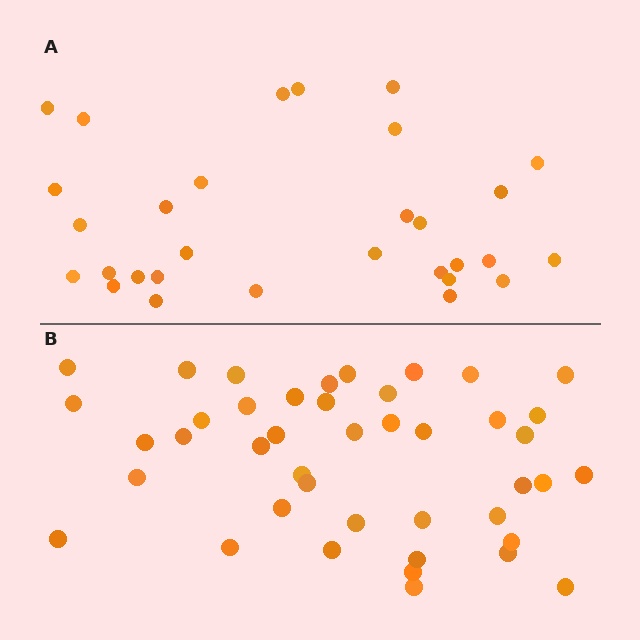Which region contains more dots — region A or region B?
Region B (the bottom region) has more dots.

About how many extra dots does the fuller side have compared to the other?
Region B has approximately 15 more dots than region A.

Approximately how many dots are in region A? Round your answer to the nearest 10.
About 30 dots.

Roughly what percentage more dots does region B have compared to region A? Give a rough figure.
About 45% more.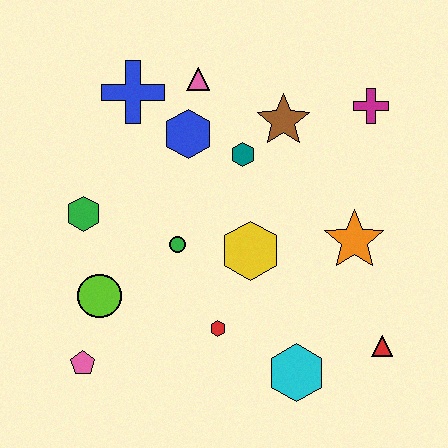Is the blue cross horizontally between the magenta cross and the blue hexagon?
No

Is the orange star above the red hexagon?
Yes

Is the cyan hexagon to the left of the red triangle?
Yes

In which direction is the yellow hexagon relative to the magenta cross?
The yellow hexagon is below the magenta cross.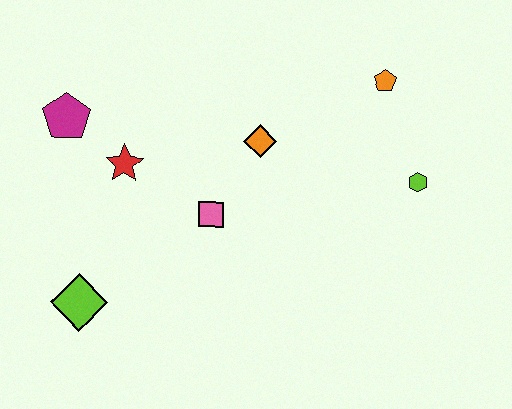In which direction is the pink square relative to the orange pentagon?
The pink square is to the left of the orange pentagon.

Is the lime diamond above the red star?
No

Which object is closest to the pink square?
The orange diamond is closest to the pink square.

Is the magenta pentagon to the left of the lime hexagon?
Yes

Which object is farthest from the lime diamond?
The orange pentagon is farthest from the lime diamond.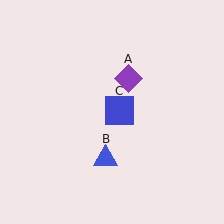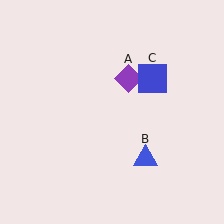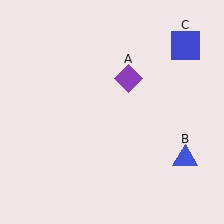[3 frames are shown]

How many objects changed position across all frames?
2 objects changed position: blue triangle (object B), blue square (object C).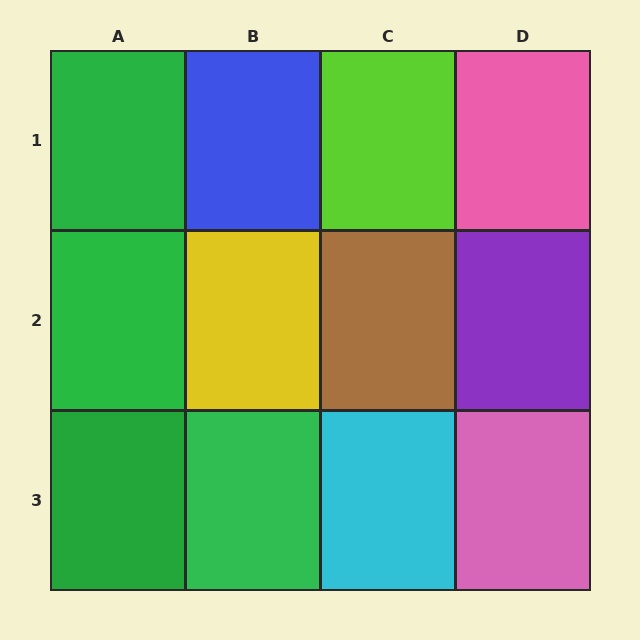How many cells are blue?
1 cell is blue.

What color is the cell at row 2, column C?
Brown.